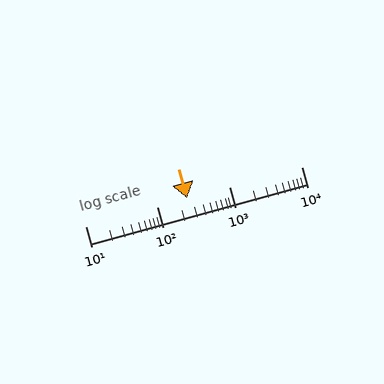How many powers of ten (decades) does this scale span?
The scale spans 3 decades, from 10 to 10000.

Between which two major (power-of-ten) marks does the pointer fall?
The pointer is between 100 and 1000.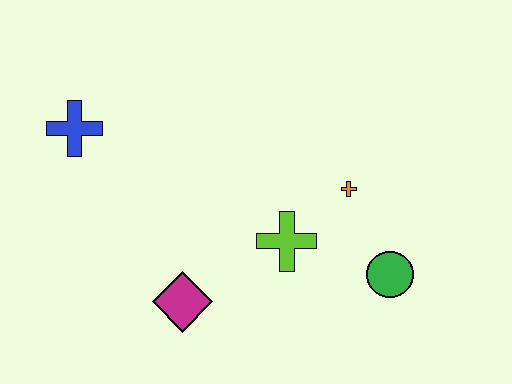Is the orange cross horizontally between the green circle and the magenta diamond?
Yes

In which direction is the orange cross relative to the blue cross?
The orange cross is to the right of the blue cross.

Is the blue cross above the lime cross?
Yes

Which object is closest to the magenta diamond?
The lime cross is closest to the magenta diamond.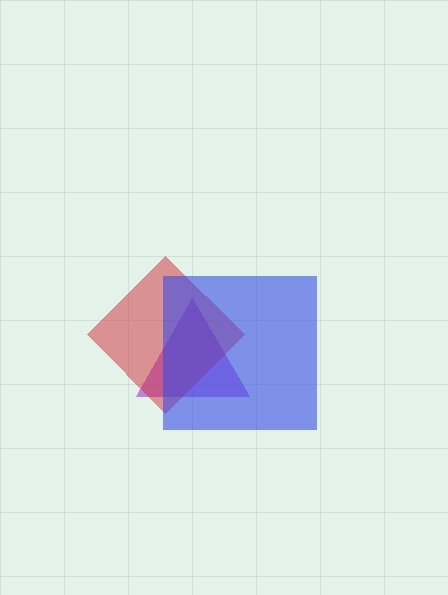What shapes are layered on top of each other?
The layered shapes are: a purple triangle, a red diamond, a blue square.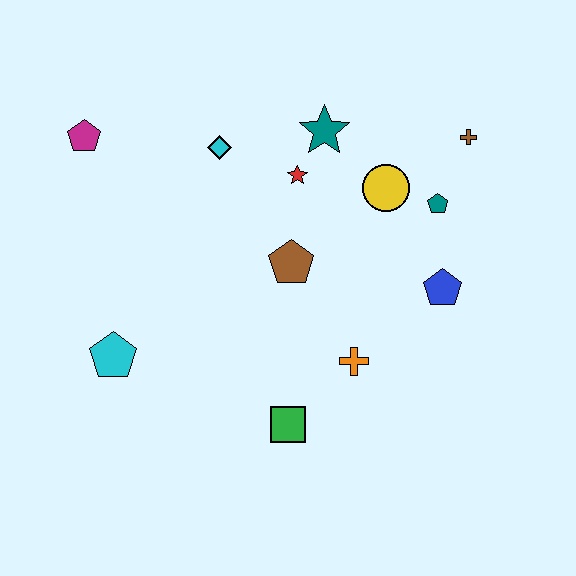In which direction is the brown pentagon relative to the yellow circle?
The brown pentagon is to the left of the yellow circle.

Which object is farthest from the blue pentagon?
The magenta pentagon is farthest from the blue pentagon.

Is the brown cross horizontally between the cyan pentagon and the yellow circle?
No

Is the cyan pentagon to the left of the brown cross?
Yes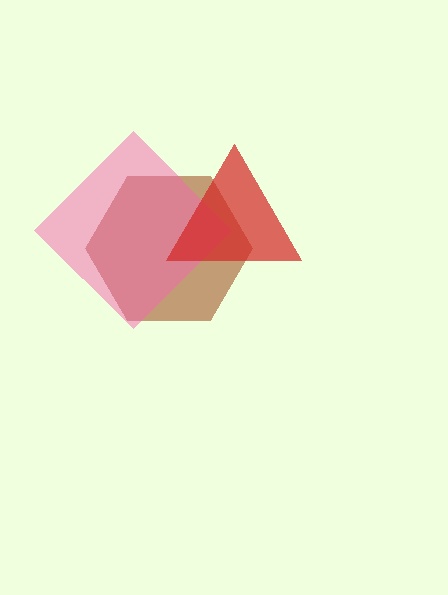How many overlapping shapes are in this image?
There are 3 overlapping shapes in the image.